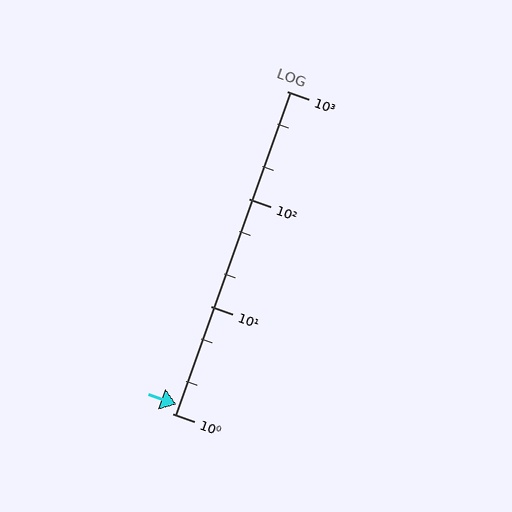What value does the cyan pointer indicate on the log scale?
The pointer indicates approximately 1.2.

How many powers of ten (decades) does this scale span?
The scale spans 3 decades, from 1 to 1000.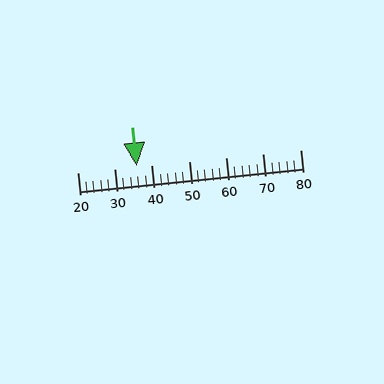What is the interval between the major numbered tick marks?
The major tick marks are spaced 10 units apart.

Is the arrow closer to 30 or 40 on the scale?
The arrow is closer to 40.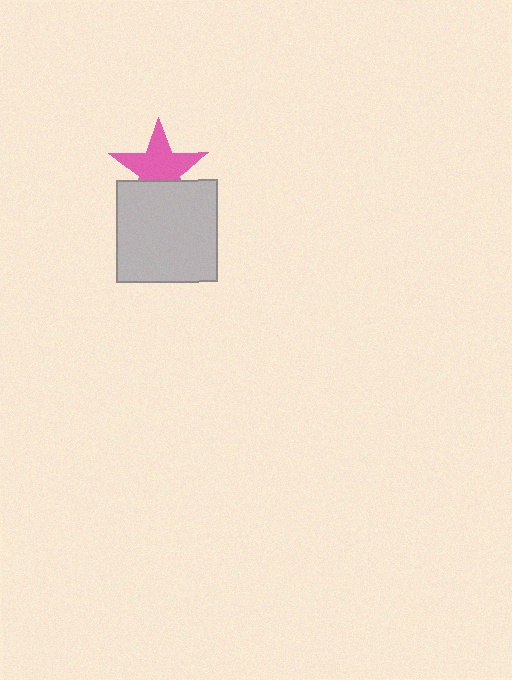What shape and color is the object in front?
The object in front is a light gray square.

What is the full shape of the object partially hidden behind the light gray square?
The partially hidden object is a pink star.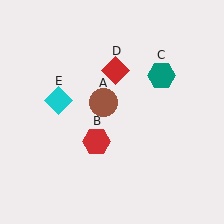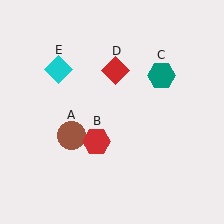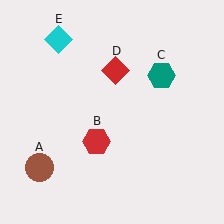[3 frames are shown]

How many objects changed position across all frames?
2 objects changed position: brown circle (object A), cyan diamond (object E).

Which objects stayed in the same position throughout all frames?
Red hexagon (object B) and teal hexagon (object C) and red diamond (object D) remained stationary.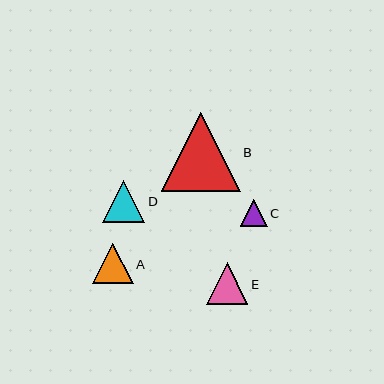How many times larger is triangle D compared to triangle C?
Triangle D is approximately 1.5 times the size of triangle C.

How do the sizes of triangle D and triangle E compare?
Triangle D and triangle E are approximately the same size.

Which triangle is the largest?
Triangle B is the largest with a size of approximately 79 pixels.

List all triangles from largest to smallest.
From largest to smallest: B, D, E, A, C.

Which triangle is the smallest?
Triangle C is the smallest with a size of approximately 27 pixels.